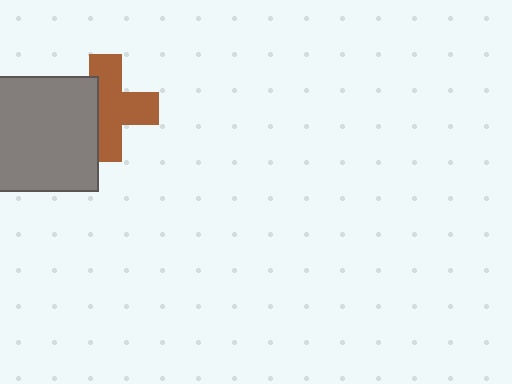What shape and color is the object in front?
The object in front is a gray rectangle.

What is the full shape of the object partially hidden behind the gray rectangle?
The partially hidden object is a brown cross.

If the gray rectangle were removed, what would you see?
You would see the complete brown cross.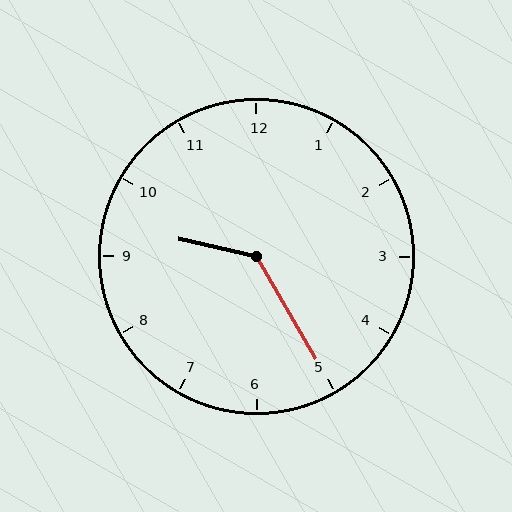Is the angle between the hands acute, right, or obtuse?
It is obtuse.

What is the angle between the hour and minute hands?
Approximately 132 degrees.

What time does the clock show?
9:25.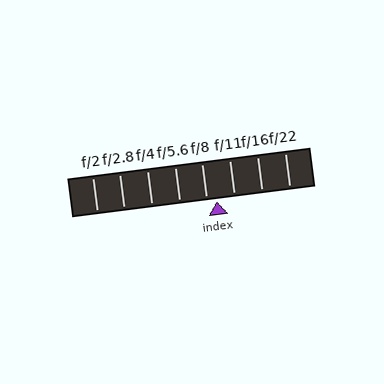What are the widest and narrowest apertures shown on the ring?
The widest aperture shown is f/2 and the narrowest is f/22.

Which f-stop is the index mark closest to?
The index mark is closest to f/8.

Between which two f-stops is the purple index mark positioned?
The index mark is between f/8 and f/11.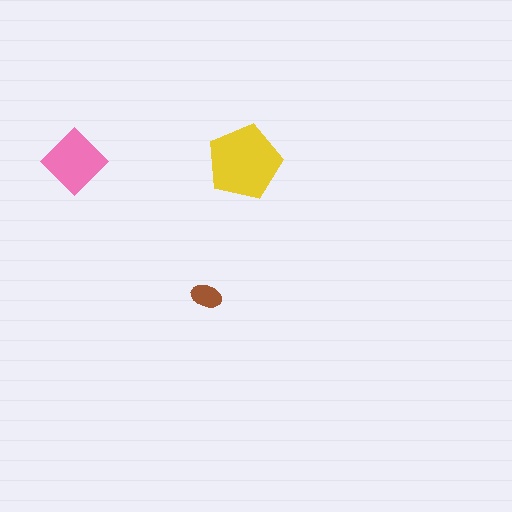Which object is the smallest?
The brown ellipse.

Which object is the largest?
The yellow pentagon.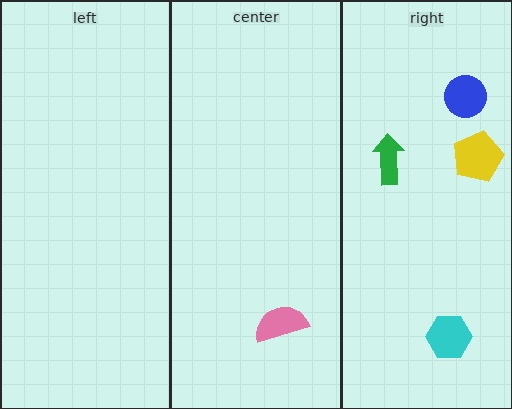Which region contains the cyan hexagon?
The right region.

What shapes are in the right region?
The yellow pentagon, the green arrow, the blue circle, the cyan hexagon.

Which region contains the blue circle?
The right region.